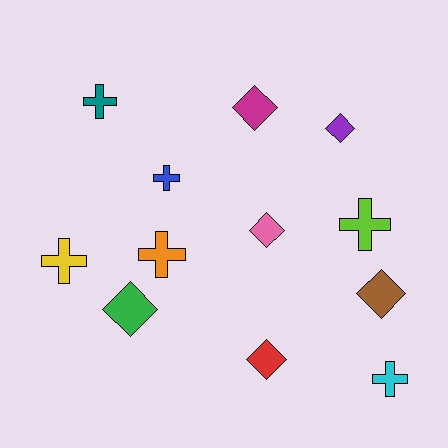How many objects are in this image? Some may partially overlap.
There are 12 objects.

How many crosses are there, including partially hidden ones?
There are 6 crosses.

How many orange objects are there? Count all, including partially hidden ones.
There is 1 orange object.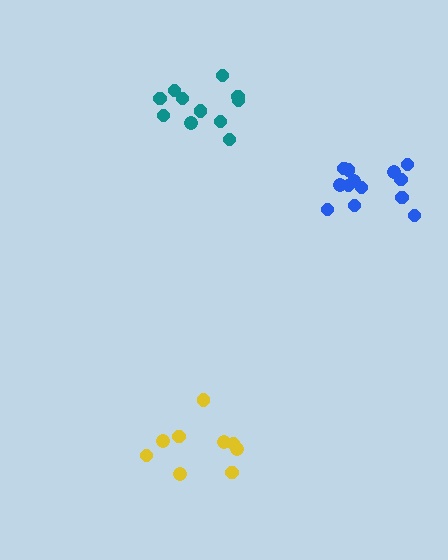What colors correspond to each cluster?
The clusters are colored: teal, yellow, blue.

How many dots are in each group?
Group 1: 11 dots, Group 2: 9 dots, Group 3: 13 dots (33 total).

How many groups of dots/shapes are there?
There are 3 groups.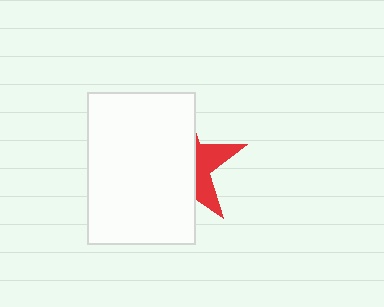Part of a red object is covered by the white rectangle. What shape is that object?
It is a star.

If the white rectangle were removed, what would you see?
You would see the complete red star.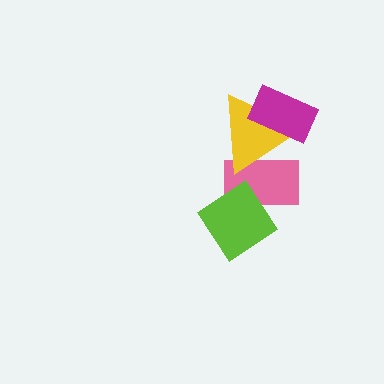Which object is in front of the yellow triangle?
The magenta rectangle is in front of the yellow triangle.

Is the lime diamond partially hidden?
No, no other shape covers it.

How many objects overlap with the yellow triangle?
2 objects overlap with the yellow triangle.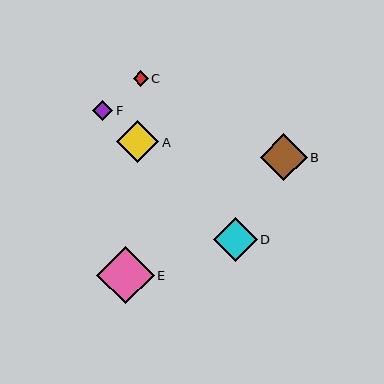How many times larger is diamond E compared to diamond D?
Diamond E is approximately 1.3 times the size of diamond D.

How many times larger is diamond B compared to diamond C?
Diamond B is approximately 3.1 times the size of diamond C.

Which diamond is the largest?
Diamond E is the largest with a size of approximately 57 pixels.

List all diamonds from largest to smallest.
From largest to smallest: E, B, D, A, F, C.